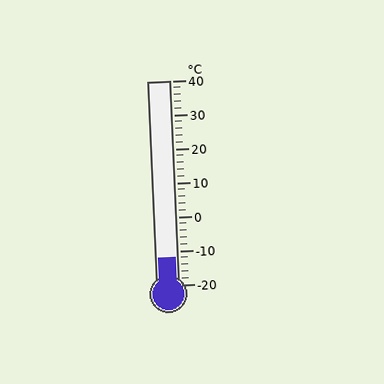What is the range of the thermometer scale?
The thermometer scale ranges from -20°C to 40°C.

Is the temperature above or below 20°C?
The temperature is below 20°C.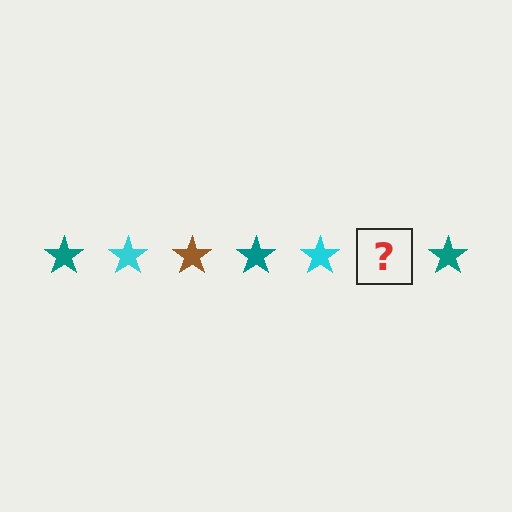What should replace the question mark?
The question mark should be replaced with a brown star.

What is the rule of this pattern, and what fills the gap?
The rule is that the pattern cycles through teal, cyan, brown stars. The gap should be filled with a brown star.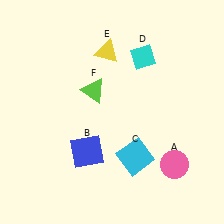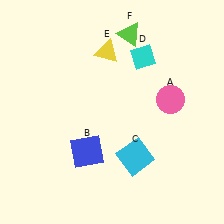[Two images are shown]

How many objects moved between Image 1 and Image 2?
2 objects moved between the two images.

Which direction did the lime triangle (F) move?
The lime triangle (F) moved up.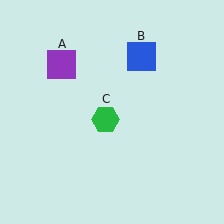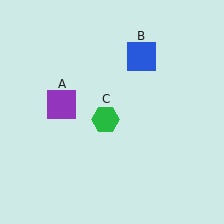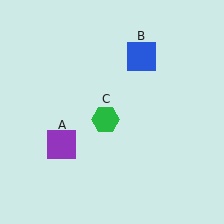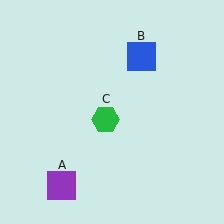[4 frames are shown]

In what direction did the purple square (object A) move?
The purple square (object A) moved down.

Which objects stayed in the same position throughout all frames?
Blue square (object B) and green hexagon (object C) remained stationary.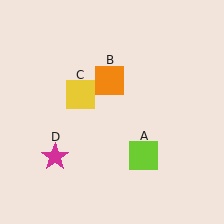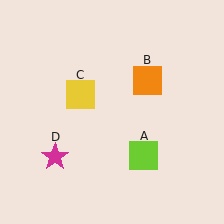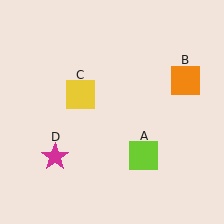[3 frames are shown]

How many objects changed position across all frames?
1 object changed position: orange square (object B).